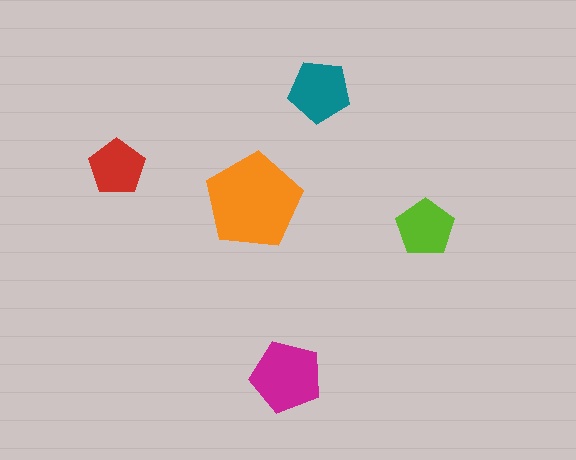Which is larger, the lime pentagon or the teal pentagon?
The teal one.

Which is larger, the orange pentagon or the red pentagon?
The orange one.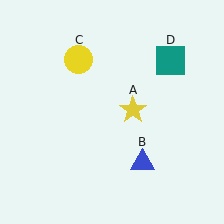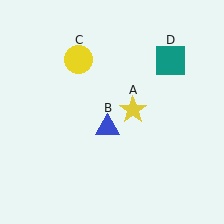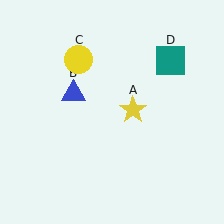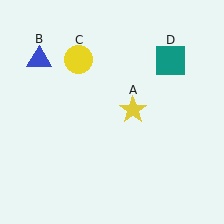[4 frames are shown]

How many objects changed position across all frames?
1 object changed position: blue triangle (object B).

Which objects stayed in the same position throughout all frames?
Yellow star (object A) and yellow circle (object C) and teal square (object D) remained stationary.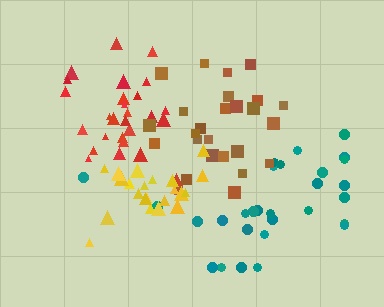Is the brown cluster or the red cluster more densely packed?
Red.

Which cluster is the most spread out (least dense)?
Teal.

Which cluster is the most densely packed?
Yellow.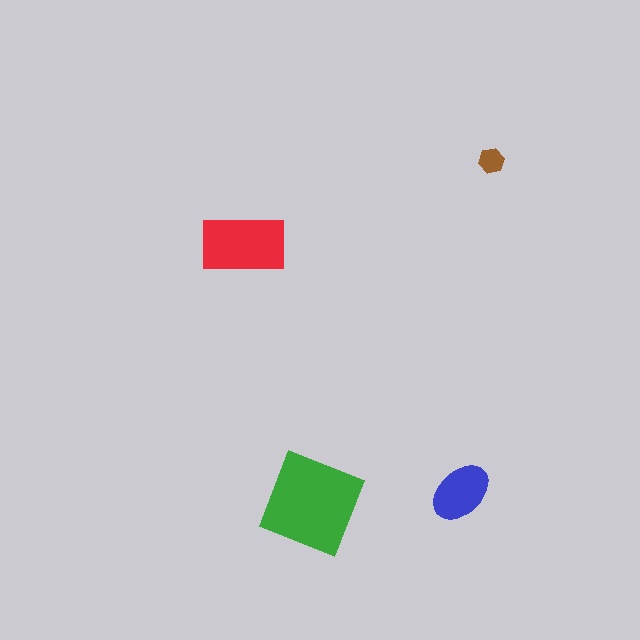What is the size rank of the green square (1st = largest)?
1st.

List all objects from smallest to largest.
The brown hexagon, the blue ellipse, the red rectangle, the green square.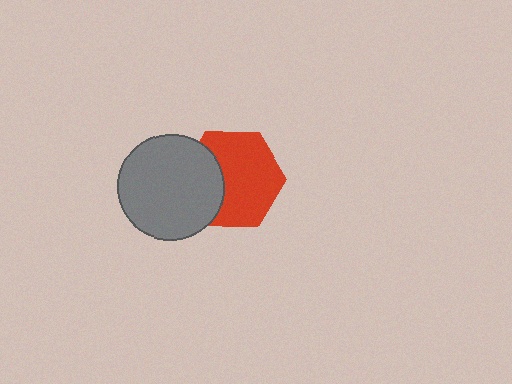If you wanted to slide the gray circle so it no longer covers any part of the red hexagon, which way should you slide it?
Slide it left — that is the most direct way to separate the two shapes.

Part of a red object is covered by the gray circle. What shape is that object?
It is a hexagon.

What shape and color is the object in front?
The object in front is a gray circle.